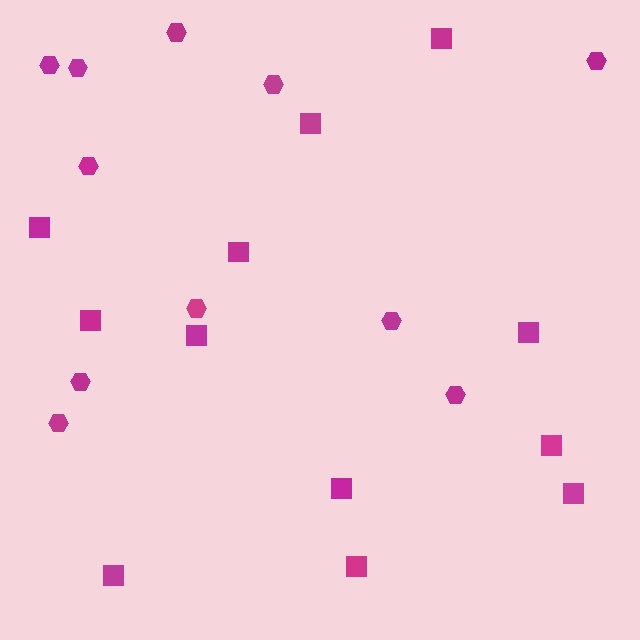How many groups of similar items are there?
There are 2 groups: one group of squares (12) and one group of hexagons (11).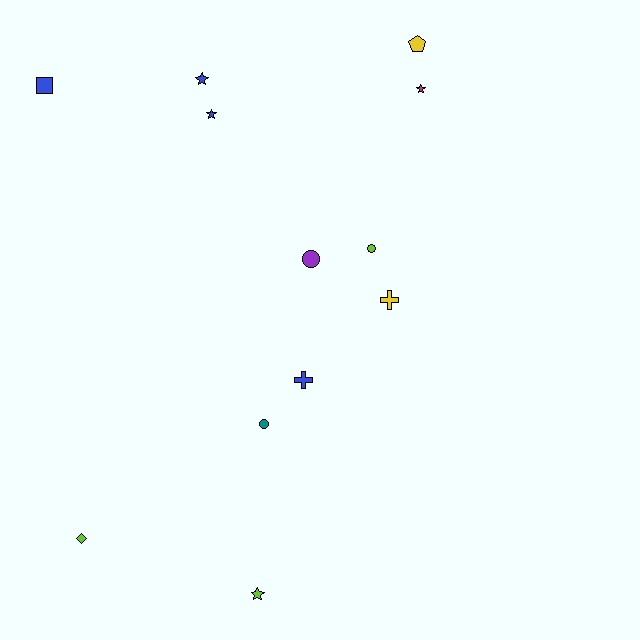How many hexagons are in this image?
There are no hexagons.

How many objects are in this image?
There are 12 objects.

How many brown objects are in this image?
There are no brown objects.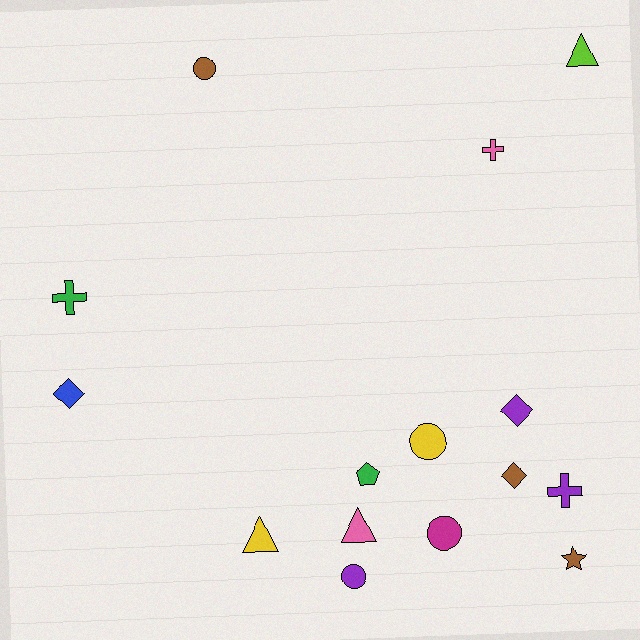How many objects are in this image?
There are 15 objects.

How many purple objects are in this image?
There are 3 purple objects.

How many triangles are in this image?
There are 3 triangles.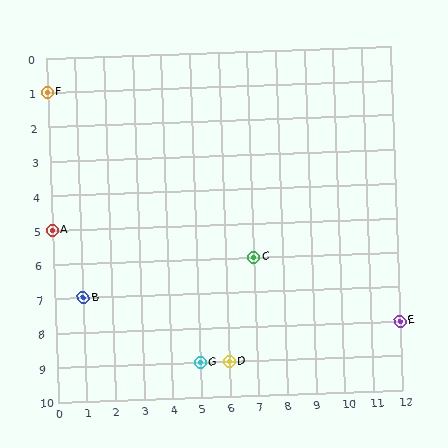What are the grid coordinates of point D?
Point D is at grid coordinates (6, 9).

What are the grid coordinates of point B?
Point B is at grid coordinates (1, 7).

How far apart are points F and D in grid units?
Points F and D are 6 columns and 8 rows apart (about 10.0 grid units diagonally).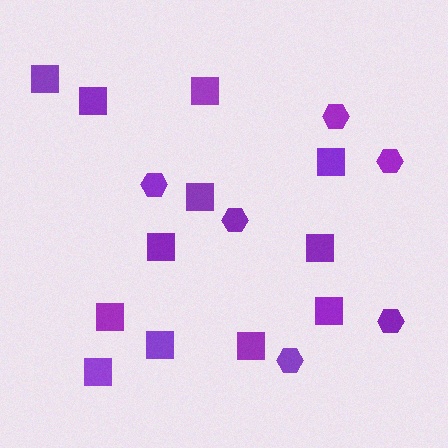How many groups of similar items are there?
There are 2 groups: one group of hexagons (6) and one group of squares (12).